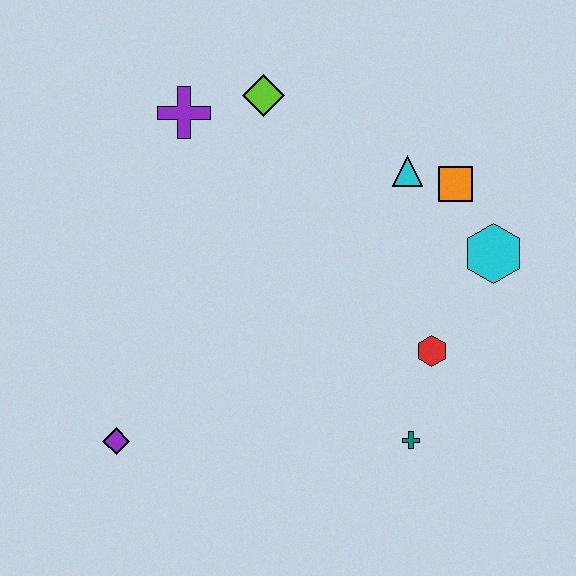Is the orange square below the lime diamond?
Yes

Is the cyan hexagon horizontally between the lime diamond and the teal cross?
No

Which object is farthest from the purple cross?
The teal cross is farthest from the purple cross.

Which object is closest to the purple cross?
The lime diamond is closest to the purple cross.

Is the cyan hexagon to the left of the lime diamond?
No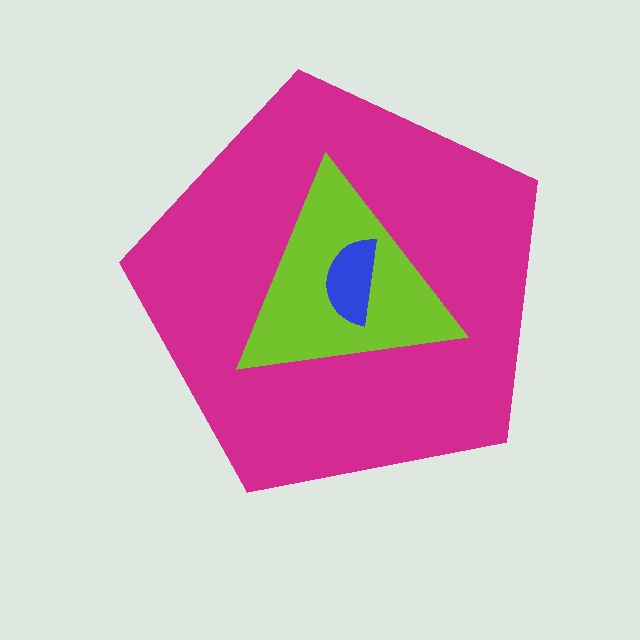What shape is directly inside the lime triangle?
The blue semicircle.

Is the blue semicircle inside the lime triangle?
Yes.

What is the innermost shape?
The blue semicircle.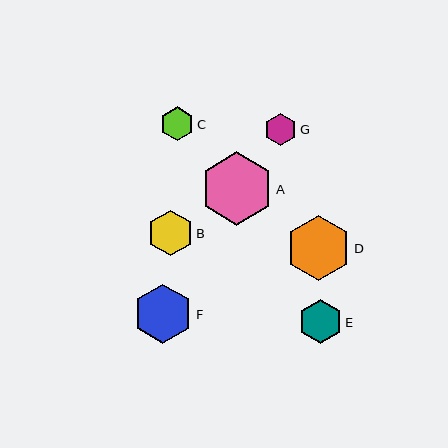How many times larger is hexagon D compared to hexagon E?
Hexagon D is approximately 1.5 times the size of hexagon E.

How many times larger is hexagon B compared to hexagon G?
Hexagon B is approximately 1.4 times the size of hexagon G.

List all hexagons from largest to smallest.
From largest to smallest: A, D, F, B, E, C, G.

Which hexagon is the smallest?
Hexagon G is the smallest with a size of approximately 32 pixels.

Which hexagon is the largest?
Hexagon A is the largest with a size of approximately 73 pixels.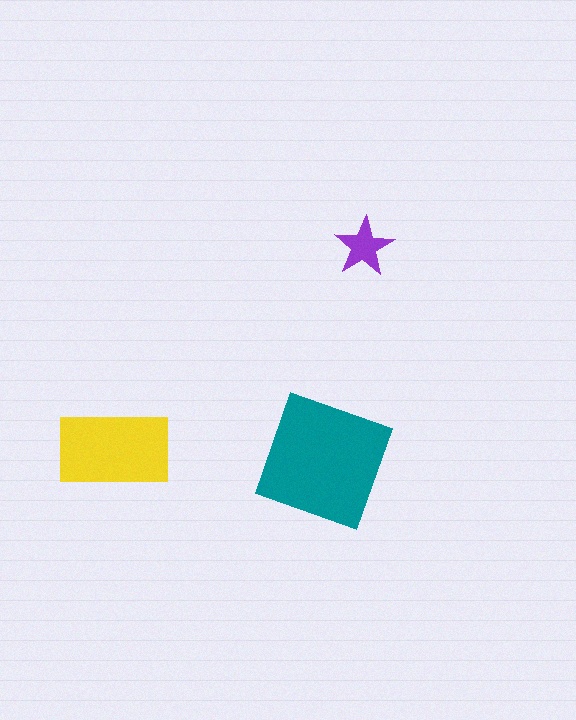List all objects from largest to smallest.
The teal square, the yellow rectangle, the purple star.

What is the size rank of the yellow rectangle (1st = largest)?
2nd.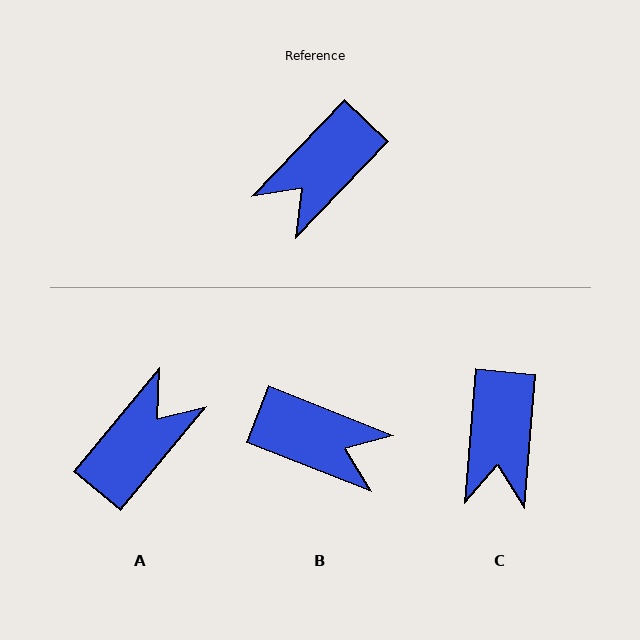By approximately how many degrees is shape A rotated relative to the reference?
Approximately 176 degrees clockwise.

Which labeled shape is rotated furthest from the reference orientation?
A, about 176 degrees away.